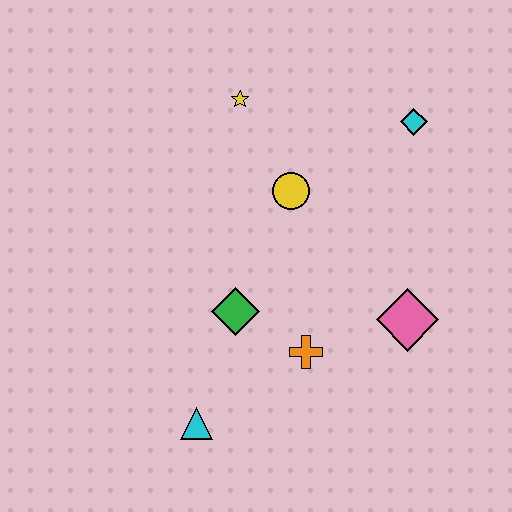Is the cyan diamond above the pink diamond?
Yes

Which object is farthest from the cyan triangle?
The cyan diamond is farthest from the cyan triangle.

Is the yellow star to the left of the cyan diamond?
Yes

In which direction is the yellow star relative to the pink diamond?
The yellow star is above the pink diamond.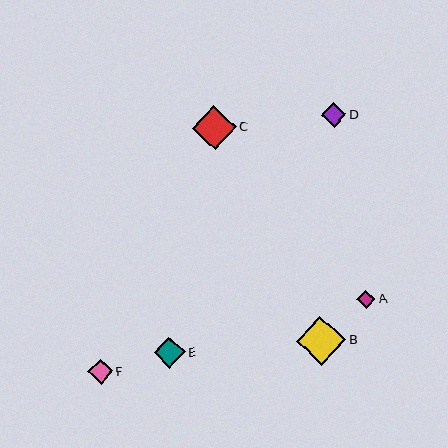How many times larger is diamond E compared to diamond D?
Diamond E is approximately 1.3 times the size of diamond D.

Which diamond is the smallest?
Diamond A is the smallest with a size of approximately 18 pixels.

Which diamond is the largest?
Diamond B is the largest with a size of approximately 50 pixels.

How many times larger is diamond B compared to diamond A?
Diamond B is approximately 2.8 times the size of diamond A.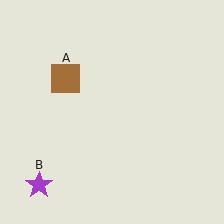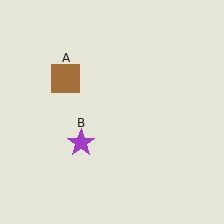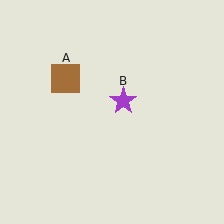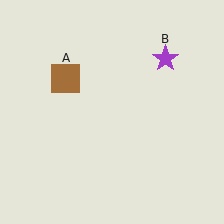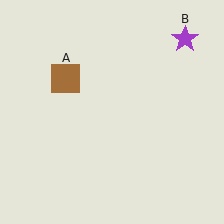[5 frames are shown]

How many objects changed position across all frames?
1 object changed position: purple star (object B).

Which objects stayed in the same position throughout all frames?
Brown square (object A) remained stationary.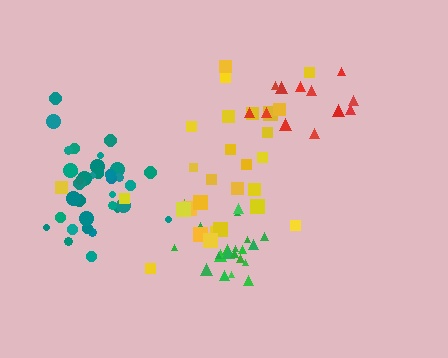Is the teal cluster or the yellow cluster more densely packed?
Teal.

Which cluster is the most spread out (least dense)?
Yellow.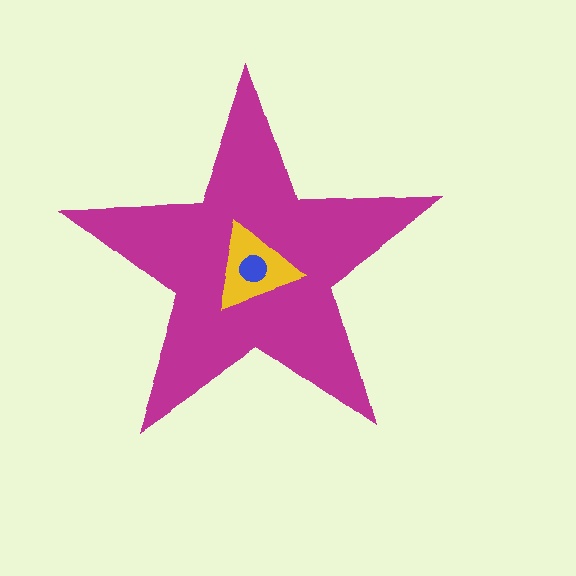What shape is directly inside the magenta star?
The yellow triangle.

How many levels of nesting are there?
3.